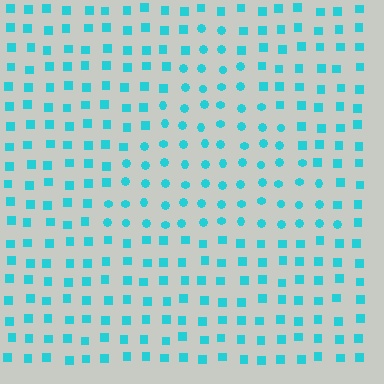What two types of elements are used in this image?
The image uses circles inside the triangle region and squares outside it.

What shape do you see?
I see a triangle.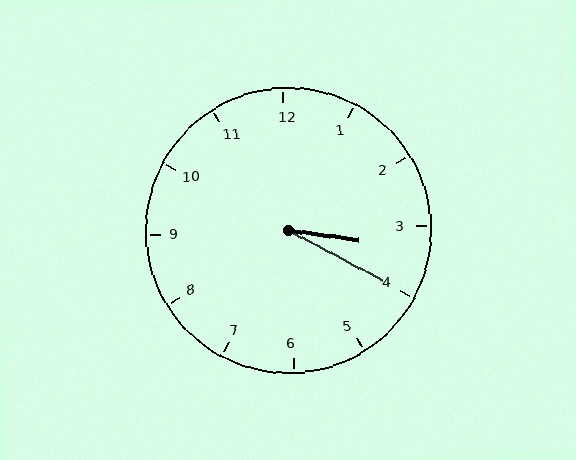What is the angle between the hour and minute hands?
Approximately 20 degrees.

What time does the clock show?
3:20.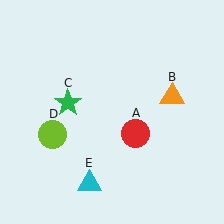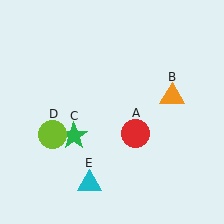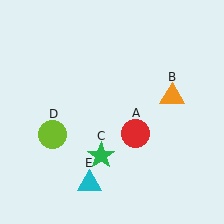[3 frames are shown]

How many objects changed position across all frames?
1 object changed position: green star (object C).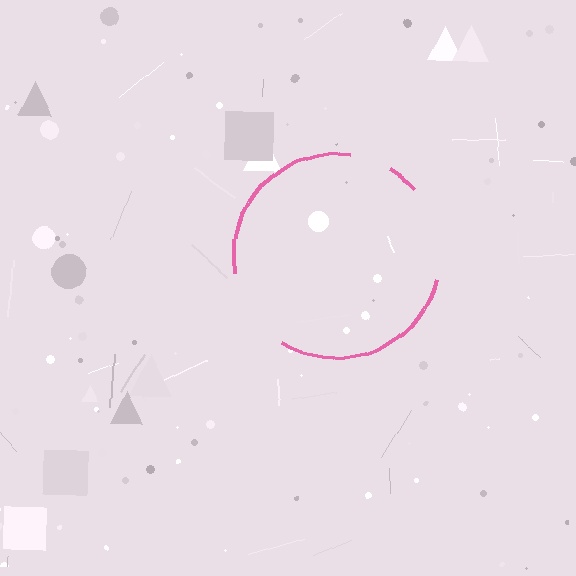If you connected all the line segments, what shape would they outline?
They would outline a circle.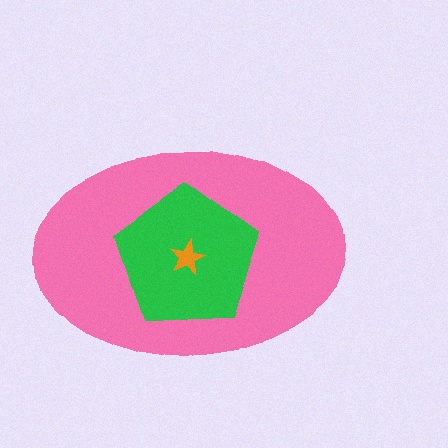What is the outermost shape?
The pink ellipse.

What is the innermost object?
The orange star.